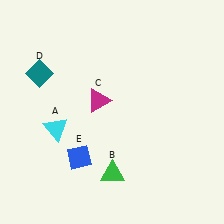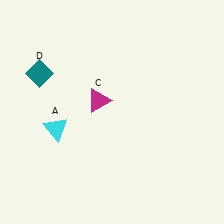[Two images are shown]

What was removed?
The blue diamond (E), the green triangle (B) were removed in Image 2.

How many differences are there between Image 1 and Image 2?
There are 2 differences between the two images.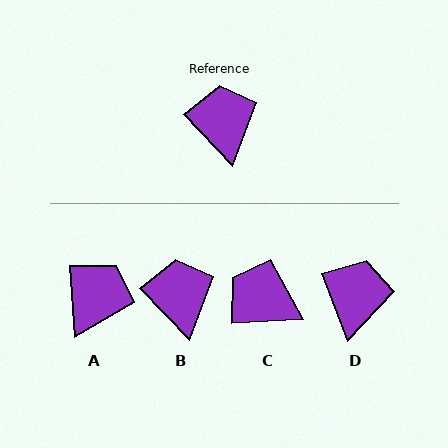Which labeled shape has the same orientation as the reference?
B.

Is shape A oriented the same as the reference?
No, it is off by about 39 degrees.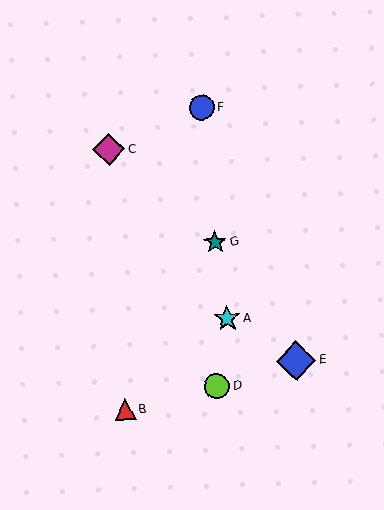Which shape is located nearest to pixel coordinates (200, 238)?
The teal star (labeled G) at (215, 242) is nearest to that location.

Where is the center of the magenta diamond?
The center of the magenta diamond is at (109, 149).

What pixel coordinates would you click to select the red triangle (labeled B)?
Click at (125, 410) to select the red triangle B.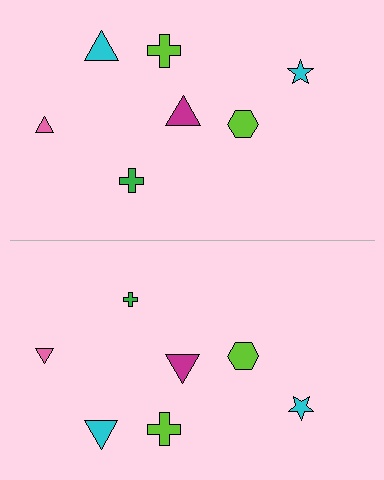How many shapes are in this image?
There are 14 shapes in this image.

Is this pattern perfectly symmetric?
No, the pattern is not perfectly symmetric. The green cross on the bottom side has a different size than its mirror counterpart.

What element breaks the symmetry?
The green cross on the bottom side has a different size than its mirror counterpart.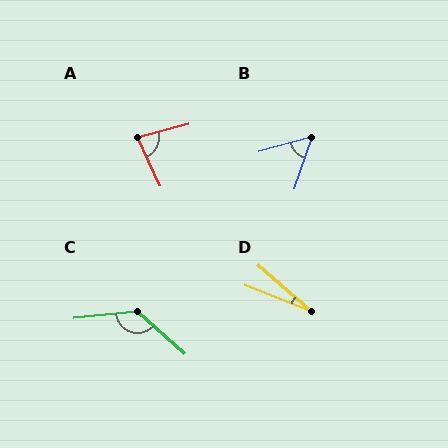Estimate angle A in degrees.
Approximately 80 degrees.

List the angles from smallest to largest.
D (19°), B (55°), A (80°), C (133°).